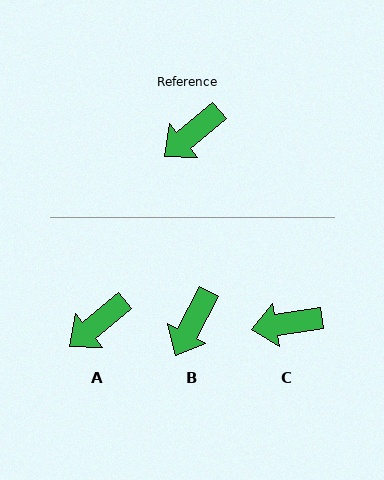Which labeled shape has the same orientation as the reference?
A.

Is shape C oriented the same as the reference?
No, it is off by about 31 degrees.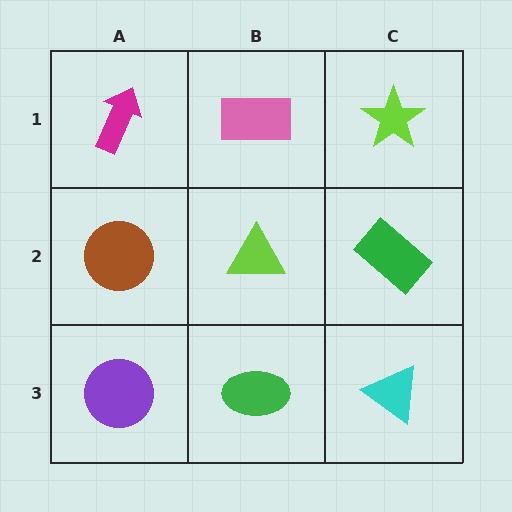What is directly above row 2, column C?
A lime star.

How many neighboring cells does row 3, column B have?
3.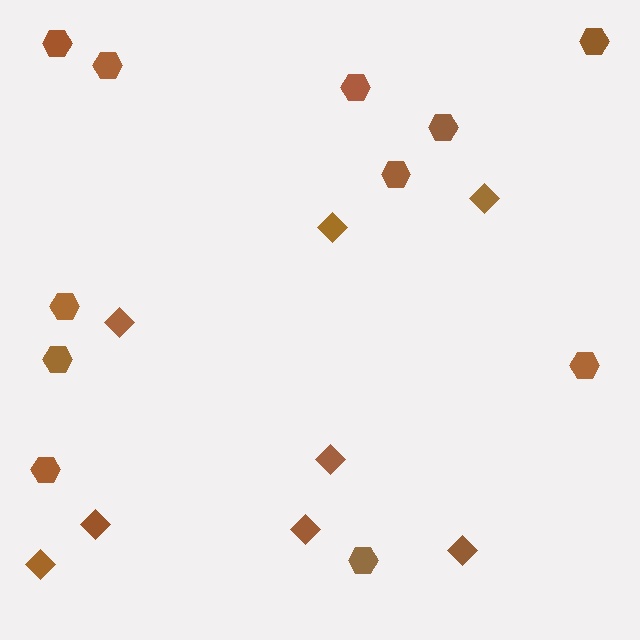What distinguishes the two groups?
There are 2 groups: one group of diamonds (8) and one group of hexagons (11).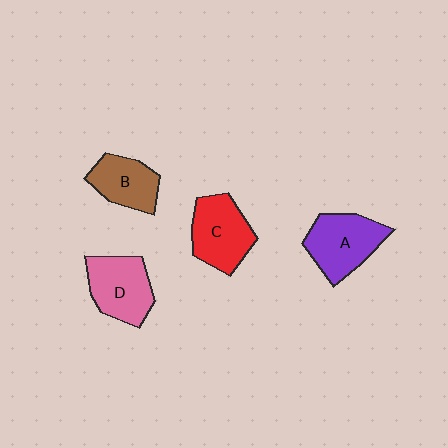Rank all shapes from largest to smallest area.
From largest to smallest: A (purple), C (red), D (pink), B (brown).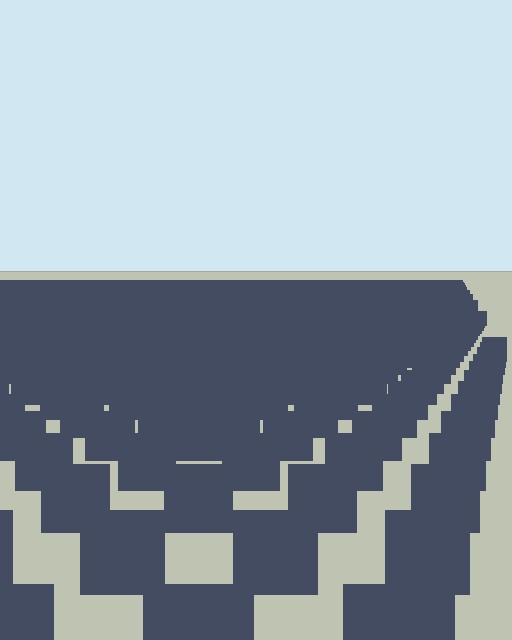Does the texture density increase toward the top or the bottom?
Density increases toward the top.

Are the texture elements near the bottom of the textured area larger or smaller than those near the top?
Larger. Near the bottom, elements are closer to the viewer and appear at a bigger on-screen size.